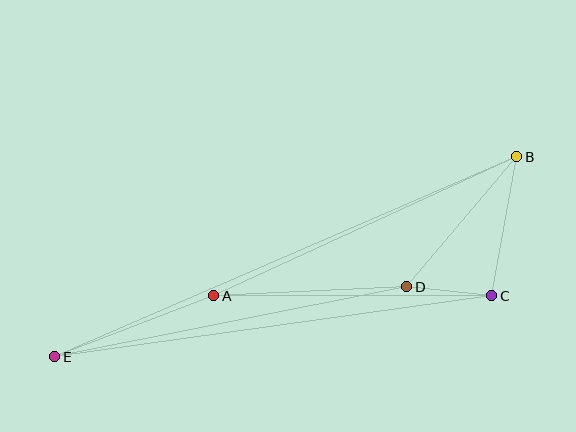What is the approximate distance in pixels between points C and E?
The distance between C and E is approximately 441 pixels.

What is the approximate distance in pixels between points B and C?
The distance between B and C is approximately 141 pixels.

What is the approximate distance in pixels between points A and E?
The distance between A and E is approximately 171 pixels.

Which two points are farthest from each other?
Points B and E are farthest from each other.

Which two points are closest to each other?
Points C and D are closest to each other.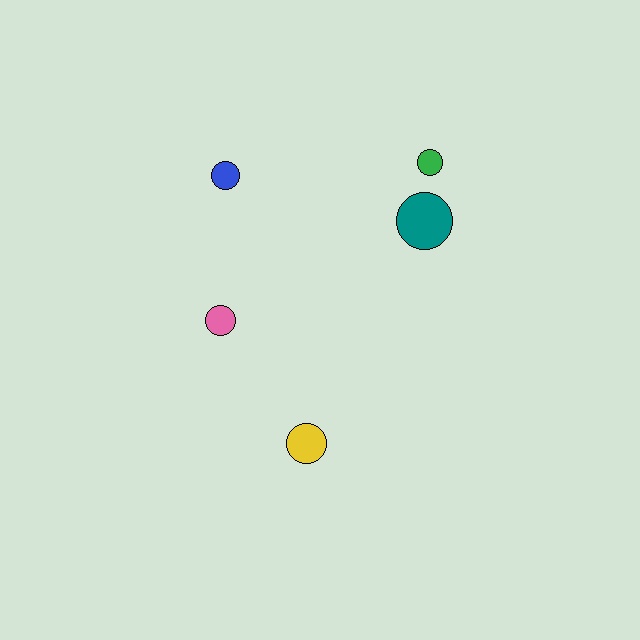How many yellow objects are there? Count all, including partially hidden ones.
There is 1 yellow object.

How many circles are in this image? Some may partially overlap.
There are 5 circles.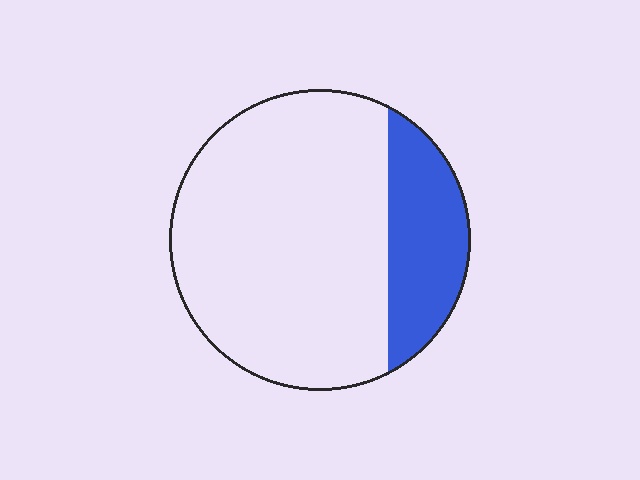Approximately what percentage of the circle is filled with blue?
Approximately 20%.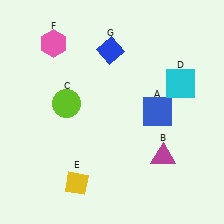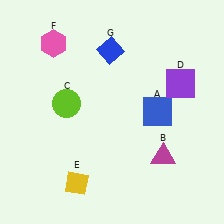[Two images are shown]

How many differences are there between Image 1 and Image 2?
There is 1 difference between the two images.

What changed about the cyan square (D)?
In Image 1, D is cyan. In Image 2, it changed to purple.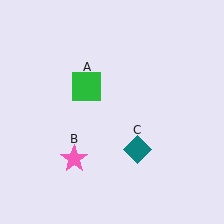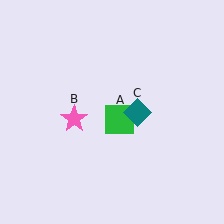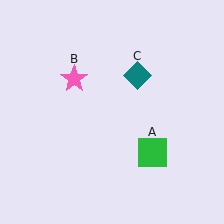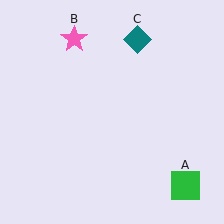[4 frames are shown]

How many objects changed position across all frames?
3 objects changed position: green square (object A), pink star (object B), teal diamond (object C).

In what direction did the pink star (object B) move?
The pink star (object B) moved up.